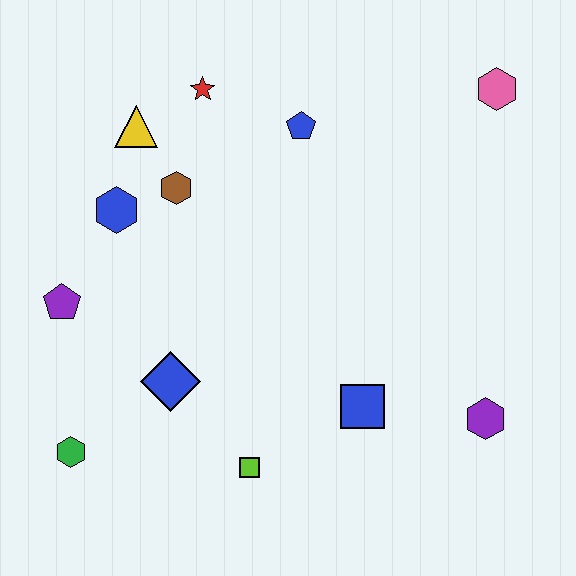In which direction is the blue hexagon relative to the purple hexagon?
The blue hexagon is to the left of the purple hexagon.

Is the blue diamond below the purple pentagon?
Yes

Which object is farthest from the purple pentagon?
The pink hexagon is farthest from the purple pentagon.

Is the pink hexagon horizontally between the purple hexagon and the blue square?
No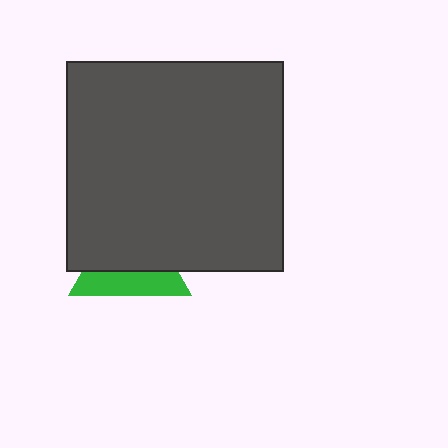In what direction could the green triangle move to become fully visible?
The green triangle could move down. That would shift it out from behind the dark gray rectangle entirely.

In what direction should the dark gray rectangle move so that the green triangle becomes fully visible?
The dark gray rectangle should move up. That is the shortest direction to clear the overlap and leave the green triangle fully visible.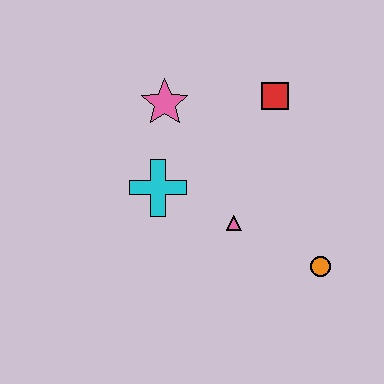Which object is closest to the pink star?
The cyan cross is closest to the pink star.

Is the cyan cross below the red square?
Yes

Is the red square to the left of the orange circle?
Yes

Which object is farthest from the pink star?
The orange circle is farthest from the pink star.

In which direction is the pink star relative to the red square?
The pink star is to the left of the red square.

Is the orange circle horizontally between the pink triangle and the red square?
No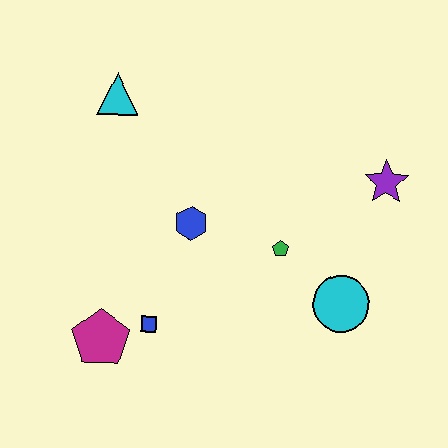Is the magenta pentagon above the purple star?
No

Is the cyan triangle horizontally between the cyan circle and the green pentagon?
No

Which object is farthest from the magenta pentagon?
The purple star is farthest from the magenta pentagon.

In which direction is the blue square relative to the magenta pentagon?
The blue square is to the right of the magenta pentagon.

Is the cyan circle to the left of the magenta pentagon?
No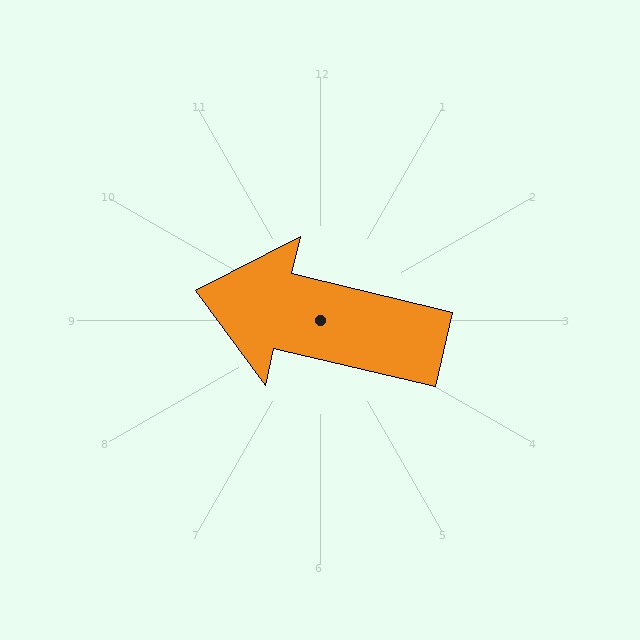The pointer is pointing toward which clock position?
Roughly 9 o'clock.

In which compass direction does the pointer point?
West.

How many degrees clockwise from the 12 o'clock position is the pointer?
Approximately 283 degrees.